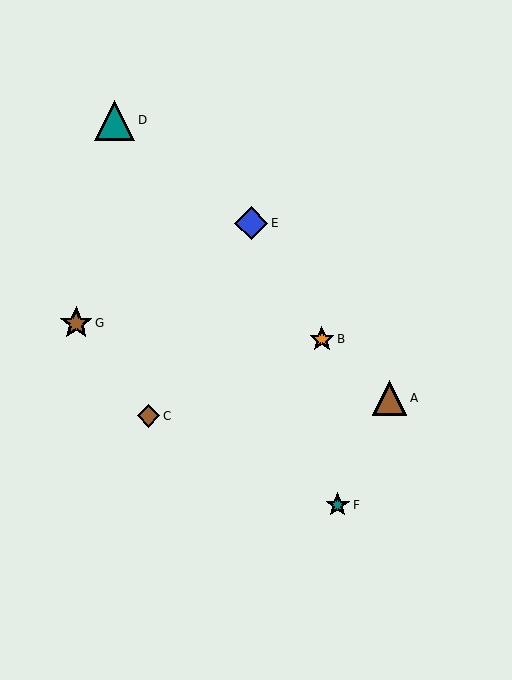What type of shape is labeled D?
Shape D is a teal triangle.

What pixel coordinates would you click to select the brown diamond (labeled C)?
Click at (149, 416) to select the brown diamond C.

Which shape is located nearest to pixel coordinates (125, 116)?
The teal triangle (labeled D) at (114, 120) is nearest to that location.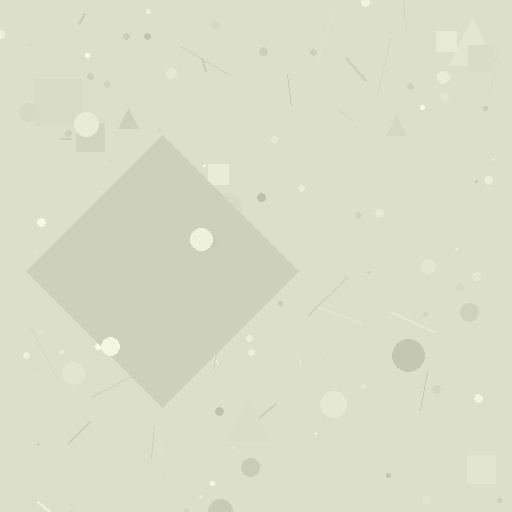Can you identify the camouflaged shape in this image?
The camouflaged shape is a diamond.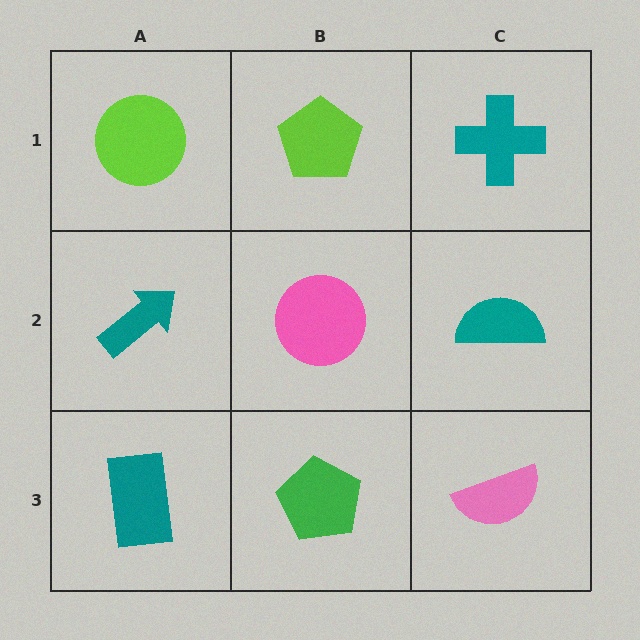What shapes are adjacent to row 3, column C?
A teal semicircle (row 2, column C), a green pentagon (row 3, column B).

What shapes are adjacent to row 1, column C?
A teal semicircle (row 2, column C), a lime pentagon (row 1, column B).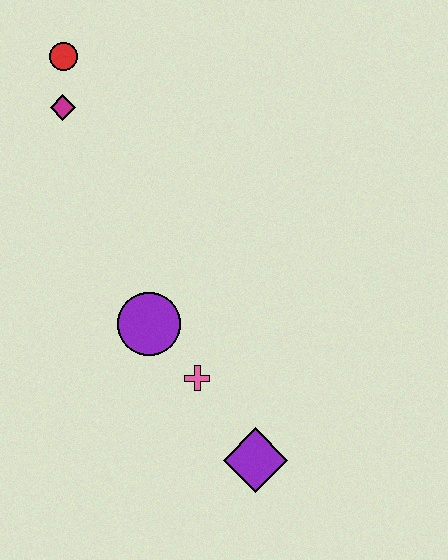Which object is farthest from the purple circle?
The red circle is farthest from the purple circle.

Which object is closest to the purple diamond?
The pink cross is closest to the purple diamond.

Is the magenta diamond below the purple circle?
No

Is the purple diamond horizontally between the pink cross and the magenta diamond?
No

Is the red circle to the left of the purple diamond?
Yes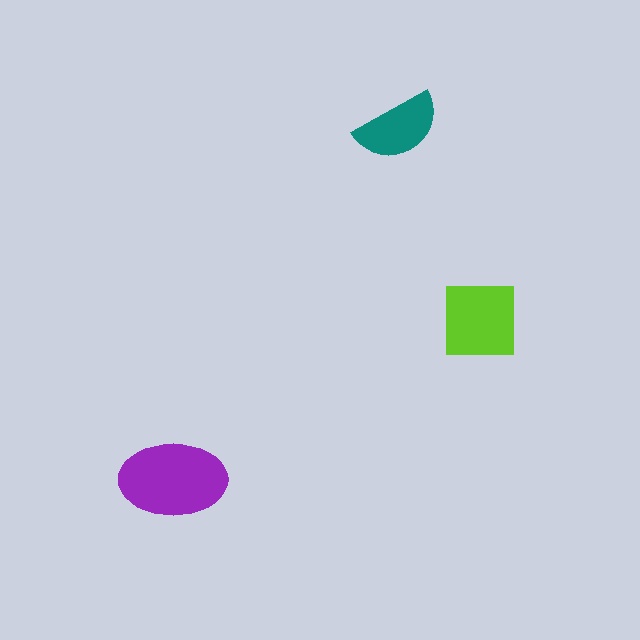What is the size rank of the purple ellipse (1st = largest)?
1st.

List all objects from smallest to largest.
The teal semicircle, the lime square, the purple ellipse.